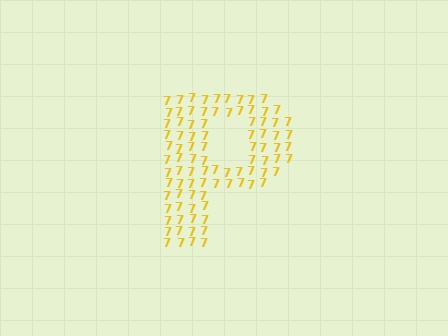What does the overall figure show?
The overall figure shows the letter P.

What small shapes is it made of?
It is made of small digit 7's.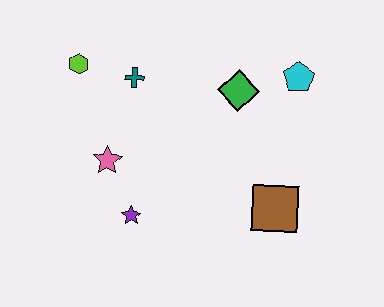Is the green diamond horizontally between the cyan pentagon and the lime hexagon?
Yes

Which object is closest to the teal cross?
The lime hexagon is closest to the teal cross.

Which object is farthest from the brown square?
The lime hexagon is farthest from the brown square.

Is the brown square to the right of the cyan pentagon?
No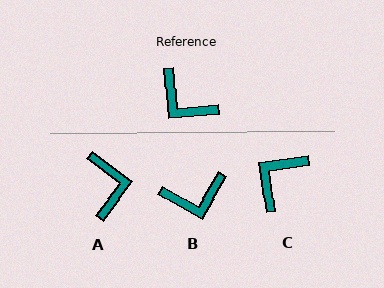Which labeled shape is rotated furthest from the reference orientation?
A, about 139 degrees away.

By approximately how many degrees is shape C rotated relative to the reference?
Approximately 87 degrees clockwise.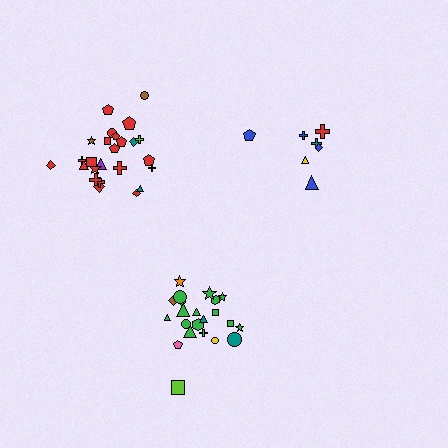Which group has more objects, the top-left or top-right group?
The top-left group.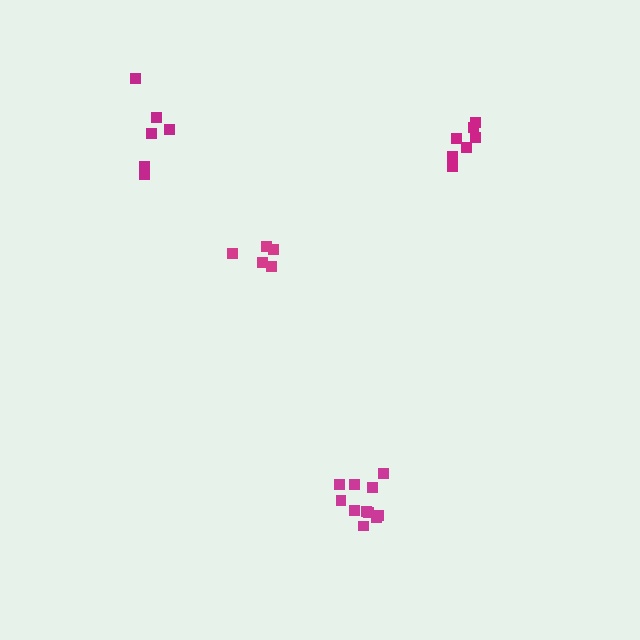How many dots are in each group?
Group 1: 5 dots, Group 2: 7 dots, Group 3: 6 dots, Group 4: 11 dots (29 total).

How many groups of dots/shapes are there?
There are 4 groups.